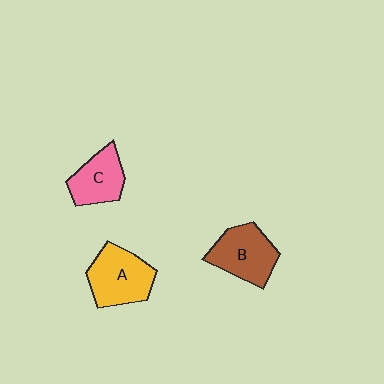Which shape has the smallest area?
Shape C (pink).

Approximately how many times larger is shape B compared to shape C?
Approximately 1.3 times.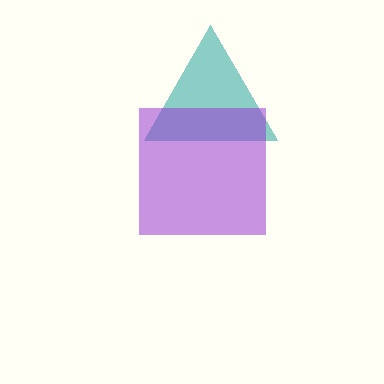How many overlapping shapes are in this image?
There are 2 overlapping shapes in the image.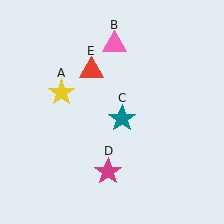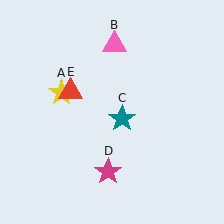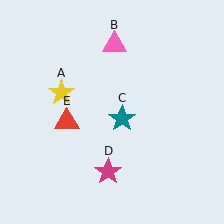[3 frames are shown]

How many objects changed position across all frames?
1 object changed position: red triangle (object E).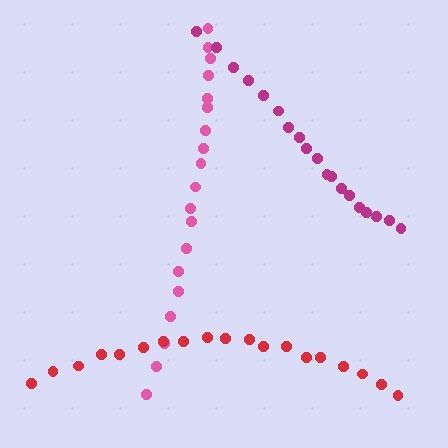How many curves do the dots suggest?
There are 3 distinct paths.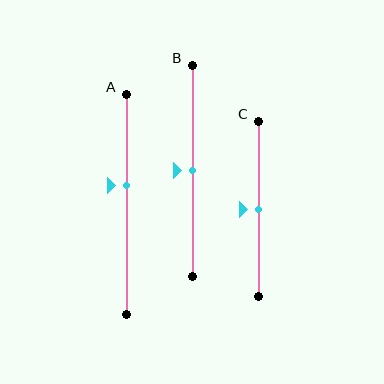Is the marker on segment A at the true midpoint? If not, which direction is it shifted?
No, the marker on segment A is shifted upward by about 8% of the segment length.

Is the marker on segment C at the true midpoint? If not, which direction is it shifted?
Yes, the marker on segment C is at the true midpoint.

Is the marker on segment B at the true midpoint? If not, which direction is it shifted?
Yes, the marker on segment B is at the true midpoint.